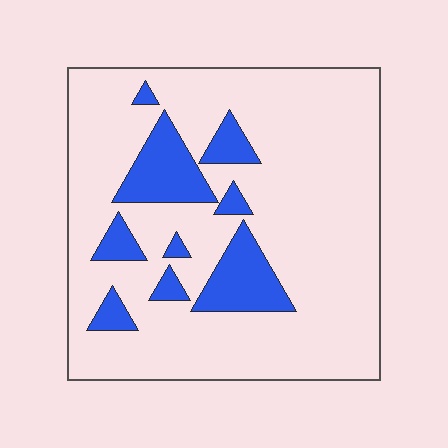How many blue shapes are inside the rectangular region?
9.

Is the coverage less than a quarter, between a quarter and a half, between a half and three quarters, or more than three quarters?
Less than a quarter.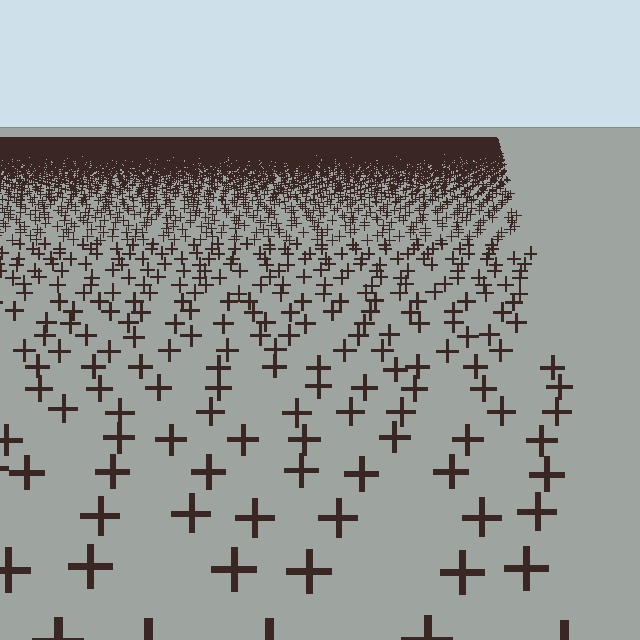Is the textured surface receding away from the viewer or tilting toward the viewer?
The surface is receding away from the viewer. Texture elements get smaller and denser toward the top.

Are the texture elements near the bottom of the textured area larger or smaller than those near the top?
Larger. Near the bottom, elements are closer to the viewer and appear at a bigger on-screen size.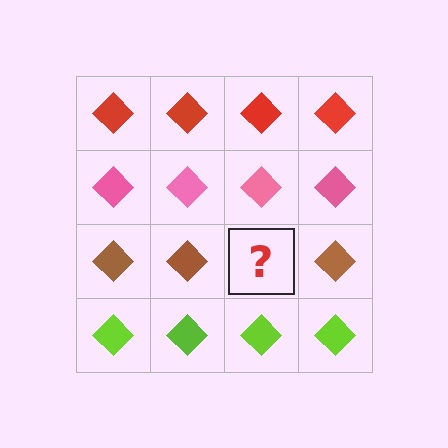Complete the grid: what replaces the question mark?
The question mark should be replaced with a brown diamond.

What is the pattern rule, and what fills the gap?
The rule is that each row has a consistent color. The gap should be filled with a brown diamond.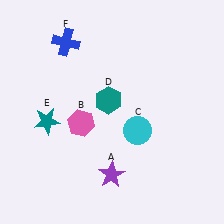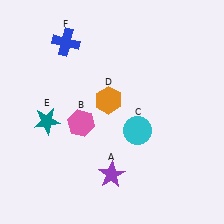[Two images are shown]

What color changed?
The hexagon (D) changed from teal in Image 1 to orange in Image 2.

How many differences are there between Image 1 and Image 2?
There is 1 difference between the two images.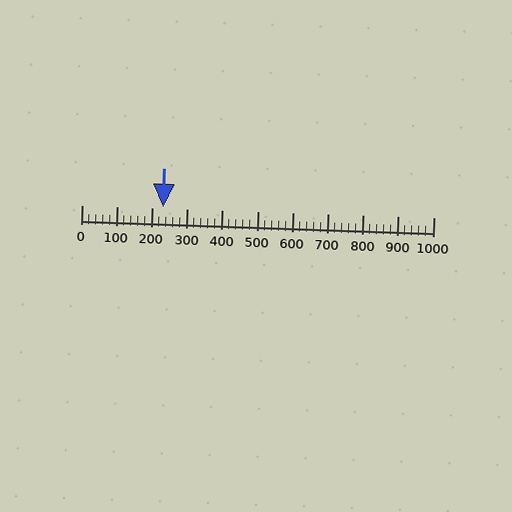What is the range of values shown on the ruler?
The ruler shows values from 0 to 1000.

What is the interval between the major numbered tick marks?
The major tick marks are spaced 100 units apart.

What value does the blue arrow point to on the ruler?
The blue arrow points to approximately 233.